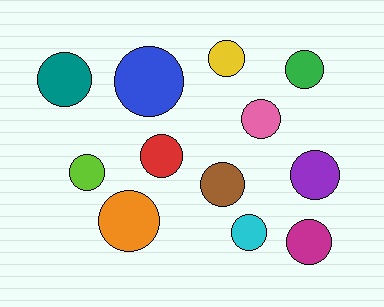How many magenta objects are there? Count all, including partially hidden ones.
There is 1 magenta object.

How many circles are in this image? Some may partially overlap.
There are 12 circles.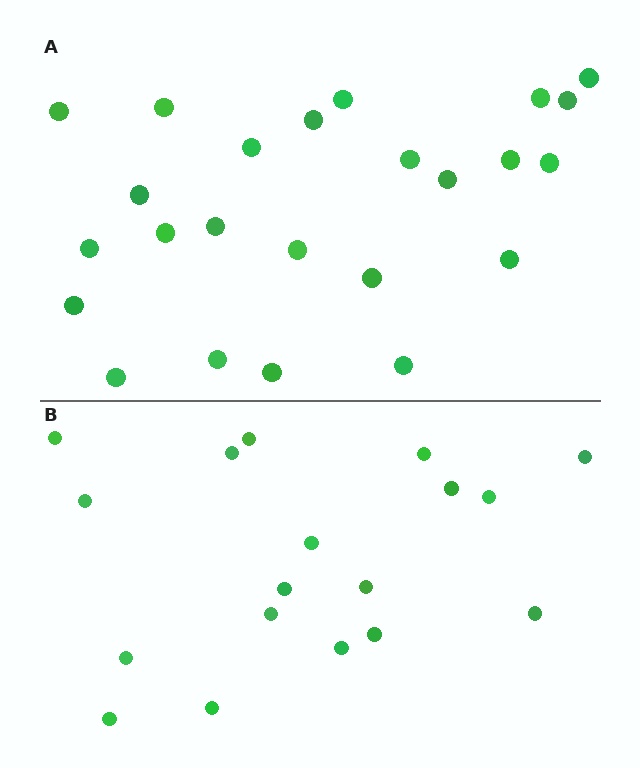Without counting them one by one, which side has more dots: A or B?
Region A (the top region) has more dots.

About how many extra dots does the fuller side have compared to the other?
Region A has about 6 more dots than region B.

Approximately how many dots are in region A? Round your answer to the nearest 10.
About 20 dots. (The exact count is 24, which rounds to 20.)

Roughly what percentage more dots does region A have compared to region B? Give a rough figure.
About 35% more.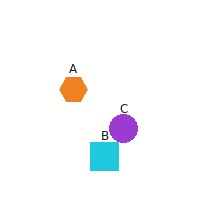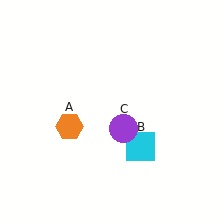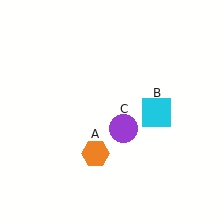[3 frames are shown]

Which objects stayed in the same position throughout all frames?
Purple circle (object C) remained stationary.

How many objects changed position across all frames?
2 objects changed position: orange hexagon (object A), cyan square (object B).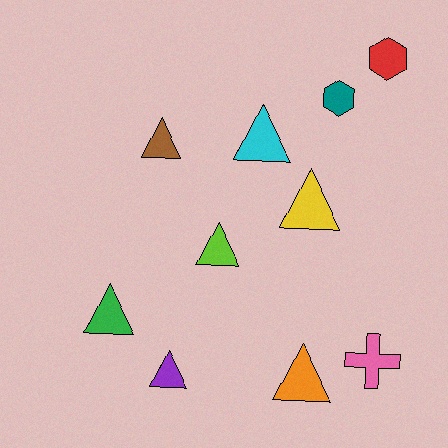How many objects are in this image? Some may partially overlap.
There are 10 objects.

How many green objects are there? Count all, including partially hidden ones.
There is 1 green object.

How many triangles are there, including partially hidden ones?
There are 7 triangles.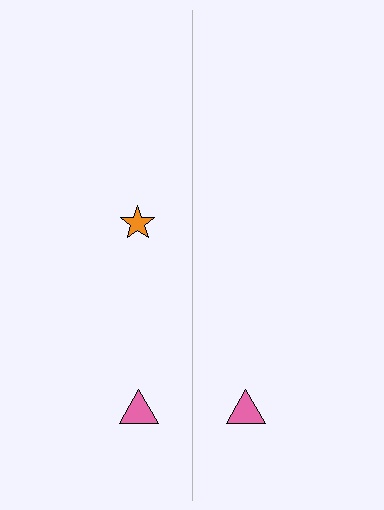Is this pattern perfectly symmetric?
No, the pattern is not perfectly symmetric. A orange star is missing from the right side.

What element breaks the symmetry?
A orange star is missing from the right side.